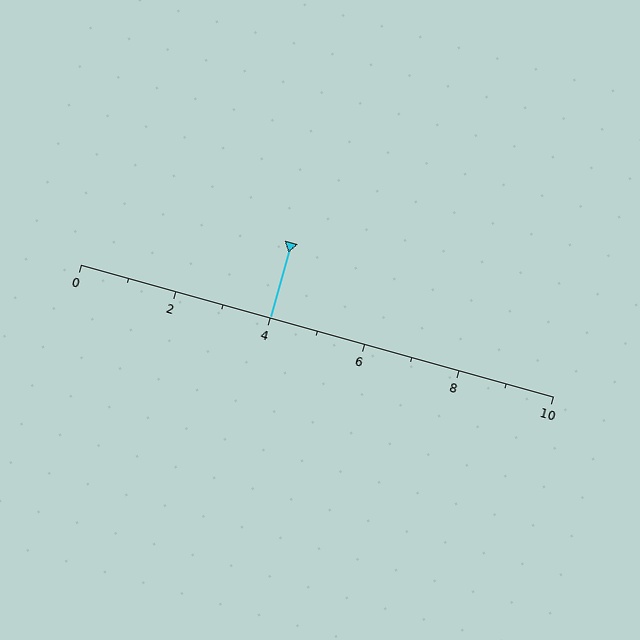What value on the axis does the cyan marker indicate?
The marker indicates approximately 4.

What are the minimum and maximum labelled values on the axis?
The axis runs from 0 to 10.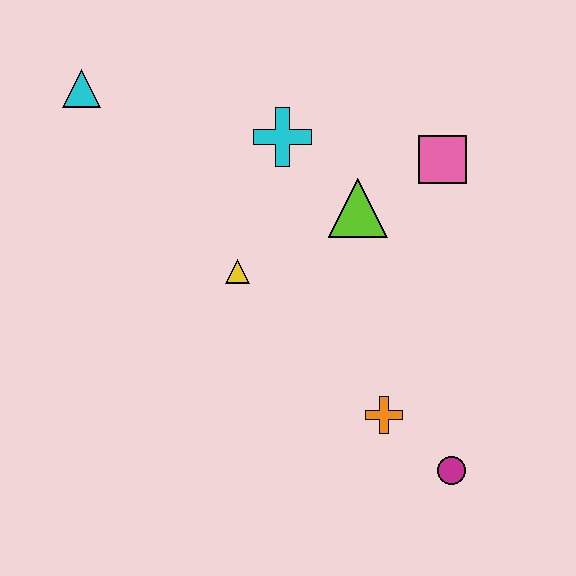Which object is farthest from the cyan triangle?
The magenta circle is farthest from the cyan triangle.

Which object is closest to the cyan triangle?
The cyan cross is closest to the cyan triangle.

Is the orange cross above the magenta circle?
Yes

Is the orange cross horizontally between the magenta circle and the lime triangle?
Yes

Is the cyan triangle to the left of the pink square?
Yes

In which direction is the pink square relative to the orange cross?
The pink square is above the orange cross.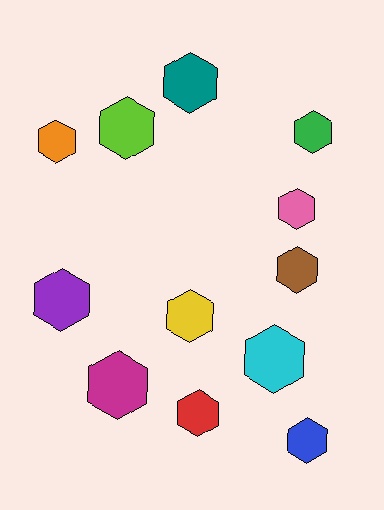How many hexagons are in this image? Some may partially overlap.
There are 12 hexagons.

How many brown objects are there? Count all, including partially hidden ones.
There is 1 brown object.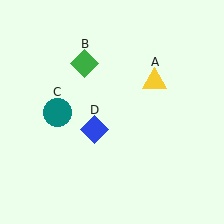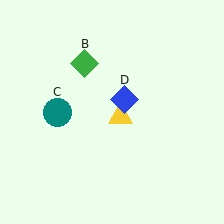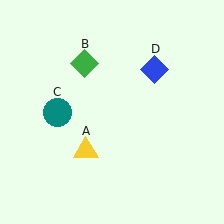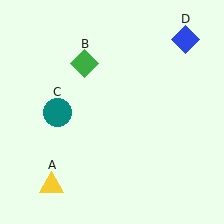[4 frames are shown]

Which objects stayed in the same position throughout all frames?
Green diamond (object B) and teal circle (object C) remained stationary.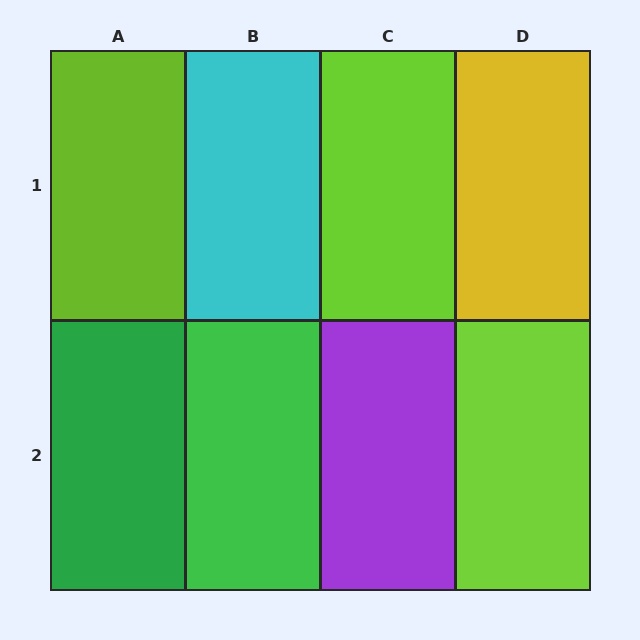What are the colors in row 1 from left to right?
Lime, cyan, lime, yellow.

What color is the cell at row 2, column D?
Lime.